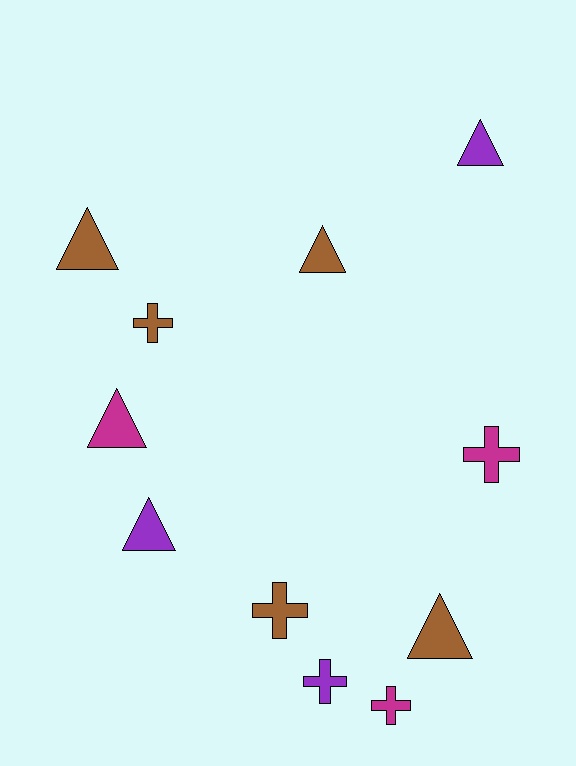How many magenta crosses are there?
There are 2 magenta crosses.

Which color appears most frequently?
Brown, with 5 objects.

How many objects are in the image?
There are 11 objects.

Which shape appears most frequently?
Triangle, with 6 objects.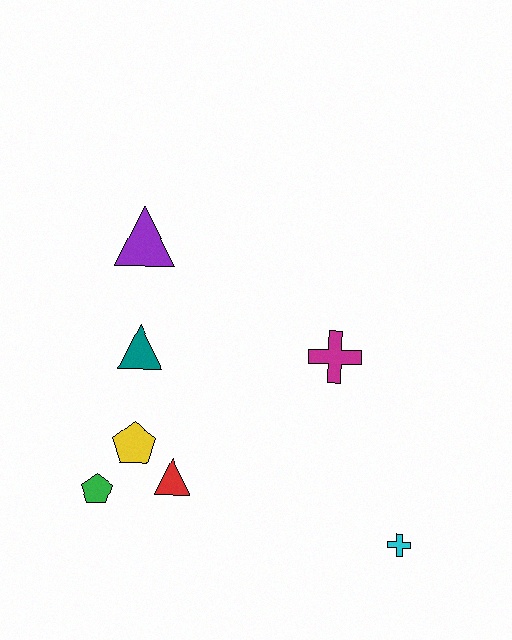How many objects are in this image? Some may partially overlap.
There are 7 objects.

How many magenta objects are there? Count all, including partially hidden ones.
There is 1 magenta object.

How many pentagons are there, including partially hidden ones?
There are 2 pentagons.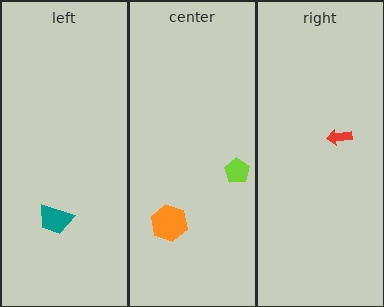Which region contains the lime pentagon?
The center region.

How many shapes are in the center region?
2.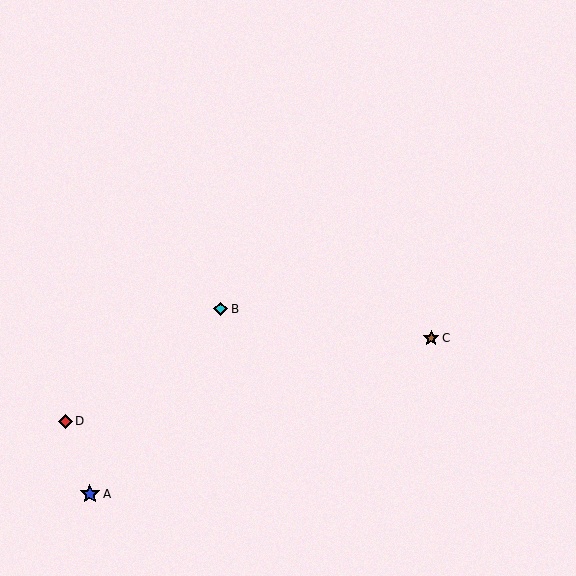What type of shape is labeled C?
Shape C is a brown star.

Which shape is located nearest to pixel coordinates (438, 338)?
The brown star (labeled C) at (431, 338) is nearest to that location.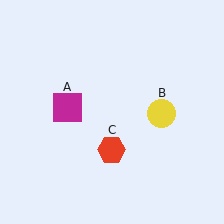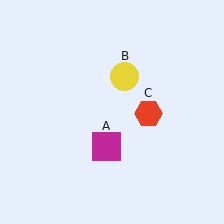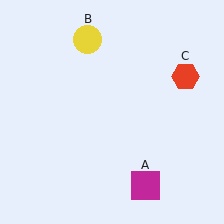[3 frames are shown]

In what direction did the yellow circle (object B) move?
The yellow circle (object B) moved up and to the left.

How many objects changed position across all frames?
3 objects changed position: magenta square (object A), yellow circle (object B), red hexagon (object C).